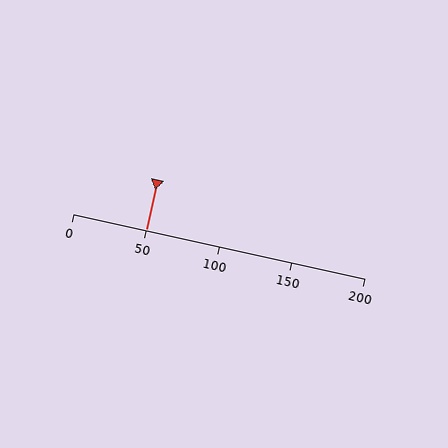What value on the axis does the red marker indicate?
The marker indicates approximately 50.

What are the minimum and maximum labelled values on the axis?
The axis runs from 0 to 200.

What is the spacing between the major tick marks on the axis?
The major ticks are spaced 50 apart.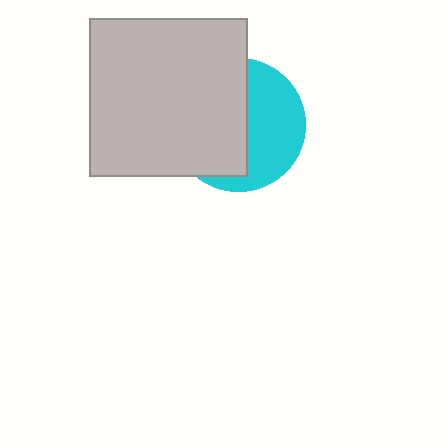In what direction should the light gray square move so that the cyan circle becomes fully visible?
The light gray square should move left. That is the shortest direction to clear the overlap and leave the cyan circle fully visible.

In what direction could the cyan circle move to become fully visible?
The cyan circle could move right. That would shift it out from behind the light gray square entirely.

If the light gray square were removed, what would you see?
You would see the complete cyan circle.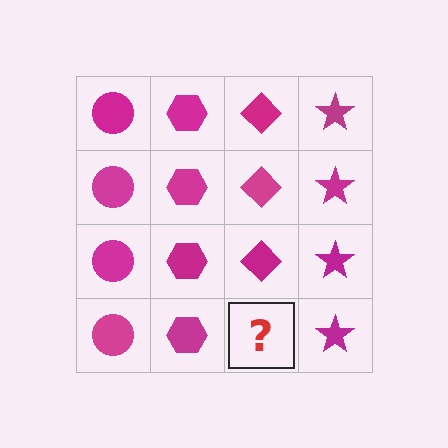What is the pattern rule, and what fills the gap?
The rule is that each column has a consistent shape. The gap should be filled with a magenta diamond.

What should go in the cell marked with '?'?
The missing cell should contain a magenta diamond.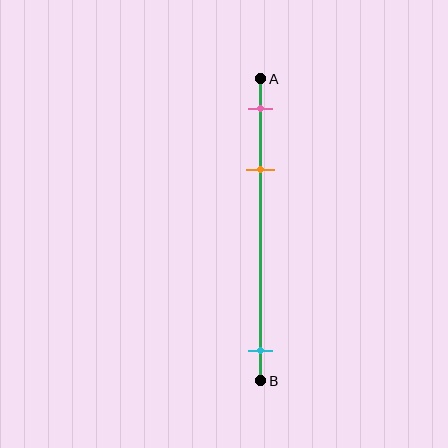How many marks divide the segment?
There are 3 marks dividing the segment.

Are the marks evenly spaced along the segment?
No, the marks are not evenly spaced.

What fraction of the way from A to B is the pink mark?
The pink mark is approximately 10% (0.1) of the way from A to B.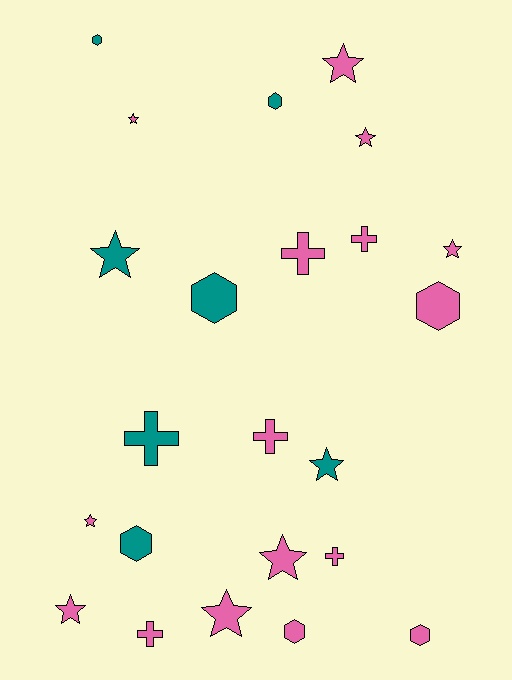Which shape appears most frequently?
Star, with 10 objects.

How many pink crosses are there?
There are 5 pink crosses.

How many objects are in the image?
There are 23 objects.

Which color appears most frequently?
Pink, with 16 objects.